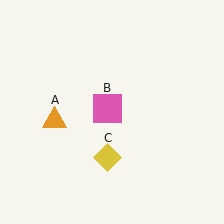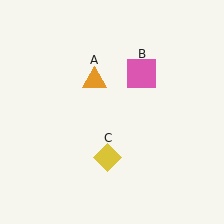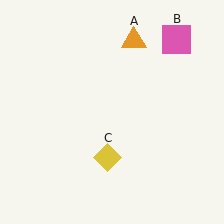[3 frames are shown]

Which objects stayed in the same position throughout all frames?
Yellow diamond (object C) remained stationary.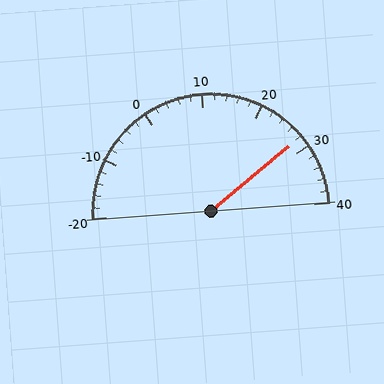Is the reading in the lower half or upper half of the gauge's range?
The reading is in the upper half of the range (-20 to 40).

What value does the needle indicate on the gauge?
The needle indicates approximately 28.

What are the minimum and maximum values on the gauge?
The gauge ranges from -20 to 40.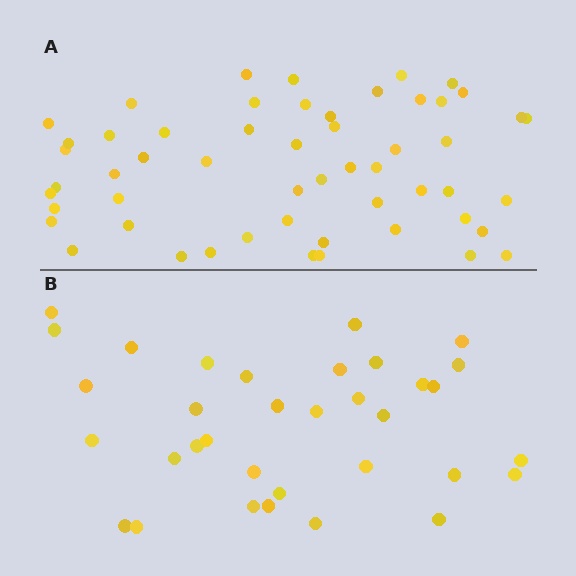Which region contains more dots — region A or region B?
Region A (the top region) has more dots.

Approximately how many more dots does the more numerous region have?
Region A has approximately 20 more dots than region B.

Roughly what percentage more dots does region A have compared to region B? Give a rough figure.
About 60% more.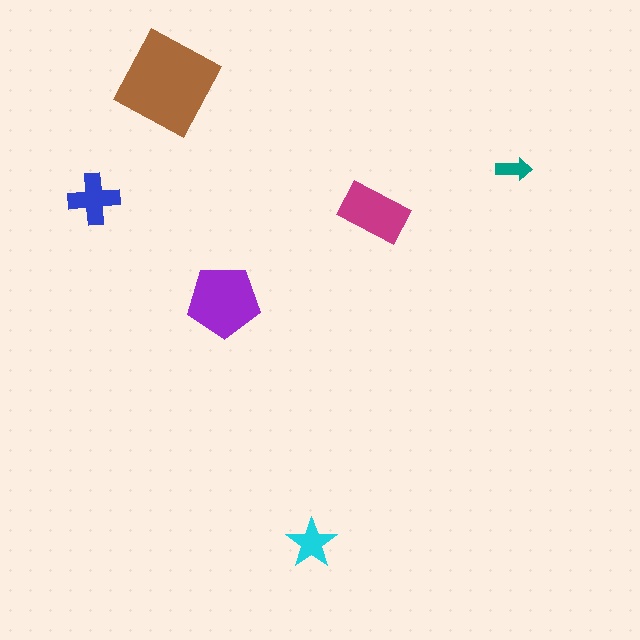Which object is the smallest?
The teal arrow.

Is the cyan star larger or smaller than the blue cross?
Smaller.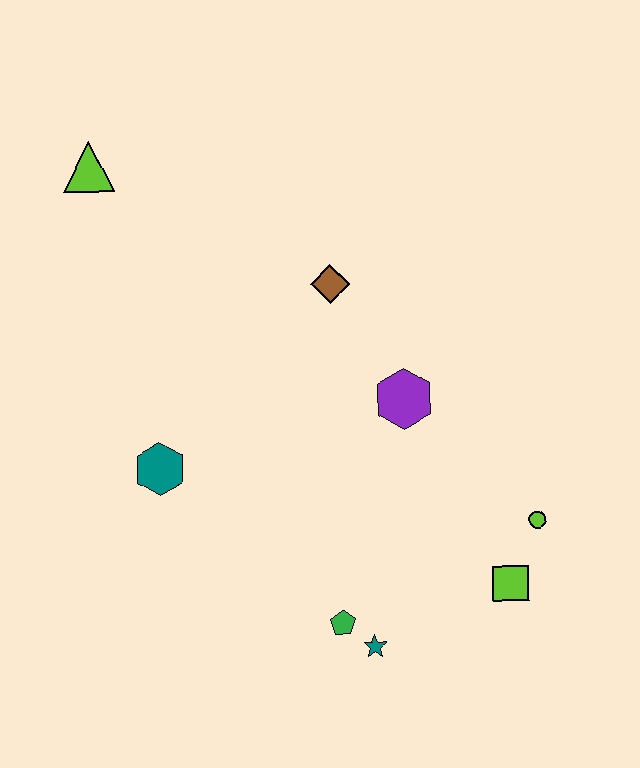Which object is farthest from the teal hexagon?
The lime circle is farthest from the teal hexagon.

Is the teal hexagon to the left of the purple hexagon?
Yes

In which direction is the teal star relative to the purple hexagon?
The teal star is below the purple hexagon.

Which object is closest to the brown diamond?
The purple hexagon is closest to the brown diamond.